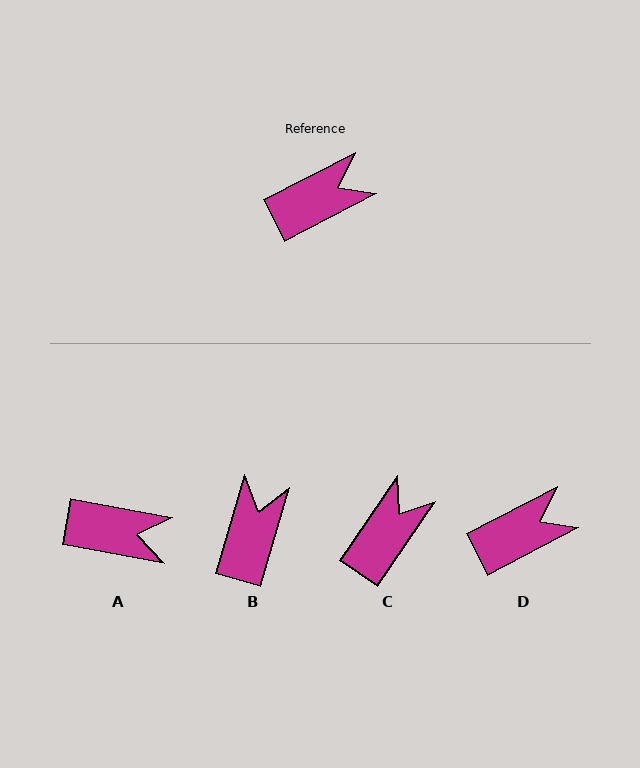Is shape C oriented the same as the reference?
No, it is off by about 29 degrees.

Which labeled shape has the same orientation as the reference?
D.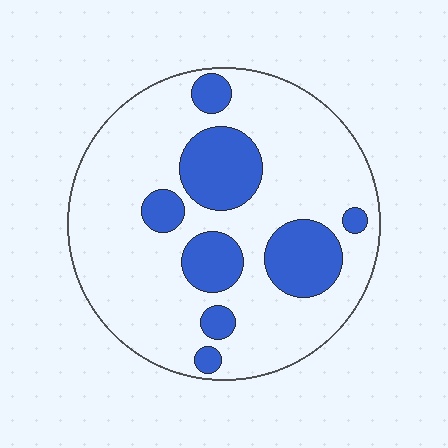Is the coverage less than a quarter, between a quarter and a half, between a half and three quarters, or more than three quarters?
Less than a quarter.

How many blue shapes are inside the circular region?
8.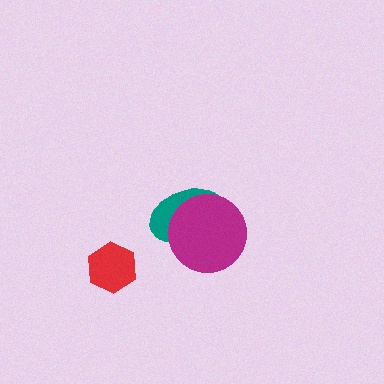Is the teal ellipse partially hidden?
Yes, it is partially covered by another shape.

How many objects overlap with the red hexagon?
0 objects overlap with the red hexagon.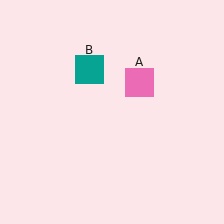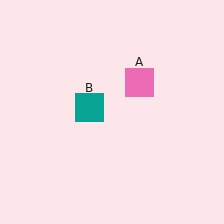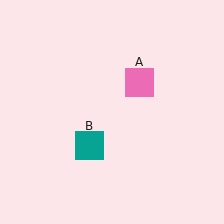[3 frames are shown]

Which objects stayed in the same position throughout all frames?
Pink square (object A) remained stationary.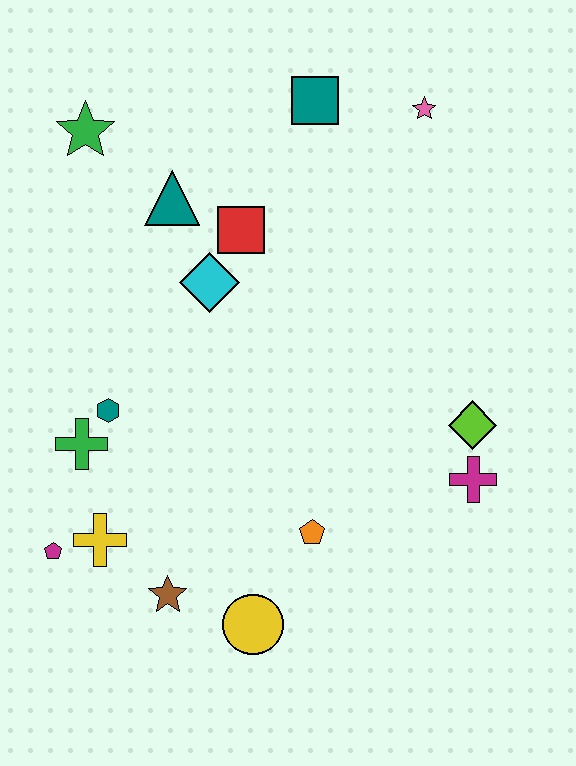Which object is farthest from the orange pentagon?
The green star is farthest from the orange pentagon.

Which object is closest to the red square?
The cyan diamond is closest to the red square.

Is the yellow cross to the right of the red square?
No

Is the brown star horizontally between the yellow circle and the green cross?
Yes